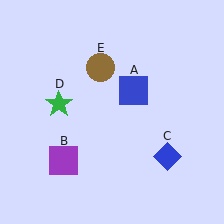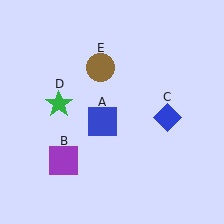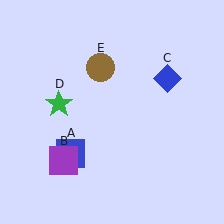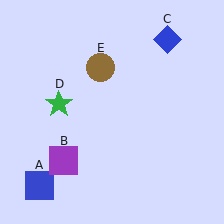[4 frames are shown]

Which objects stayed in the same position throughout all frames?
Purple square (object B) and green star (object D) and brown circle (object E) remained stationary.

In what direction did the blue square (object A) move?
The blue square (object A) moved down and to the left.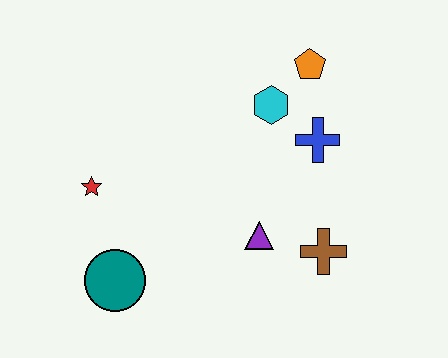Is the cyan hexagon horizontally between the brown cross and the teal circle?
Yes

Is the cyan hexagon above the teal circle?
Yes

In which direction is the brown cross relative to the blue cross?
The brown cross is below the blue cross.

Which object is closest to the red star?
The teal circle is closest to the red star.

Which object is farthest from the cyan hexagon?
The teal circle is farthest from the cyan hexagon.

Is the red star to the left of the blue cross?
Yes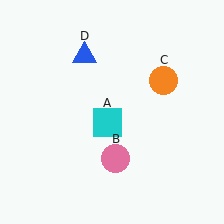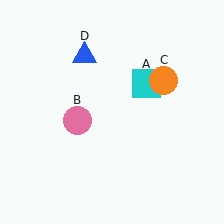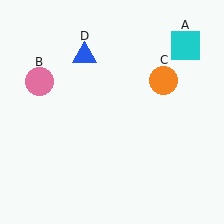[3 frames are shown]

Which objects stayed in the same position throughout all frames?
Orange circle (object C) and blue triangle (object D) remained stationary.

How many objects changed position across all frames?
2 objects changed position: cyan square (object A), pink circle (object B).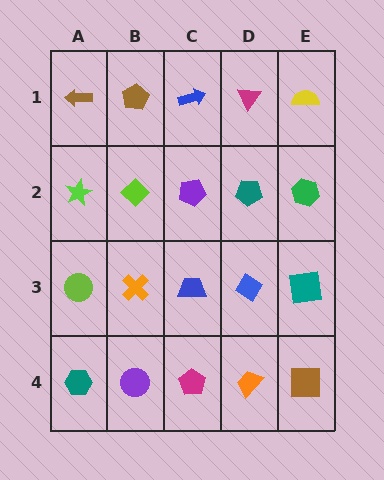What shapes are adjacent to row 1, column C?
A purple pentagon (row 2, column C), a brown pentagon (row 1, column B), a magenta triangle (row 1, column D).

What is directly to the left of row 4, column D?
A magenta pentagon.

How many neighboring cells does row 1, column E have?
2.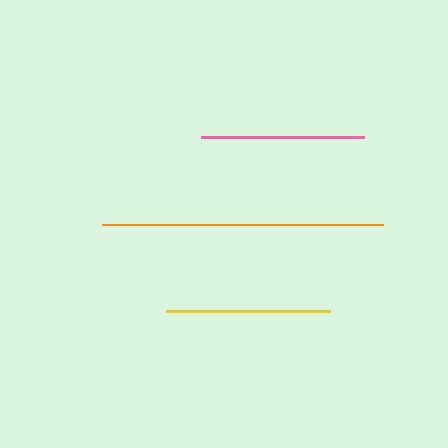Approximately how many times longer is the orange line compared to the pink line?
The orange line is approximately 1.7 times the length of the pink line.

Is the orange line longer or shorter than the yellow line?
The orange line is longer than the yellow line.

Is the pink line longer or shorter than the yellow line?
The yellow line is longer than the pink line.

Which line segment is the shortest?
The pink line is the shortest at approximately 163 pixels.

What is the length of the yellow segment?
The yellow segment is approximately 165 pixels long.